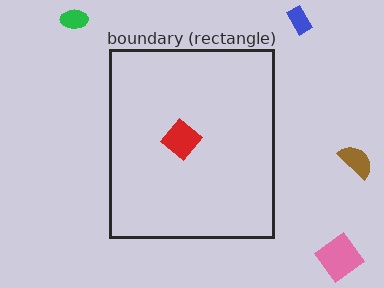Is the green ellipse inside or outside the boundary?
Outside.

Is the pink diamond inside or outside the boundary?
Outside.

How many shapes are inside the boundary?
1 inside, 4 outside.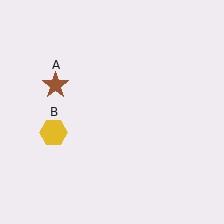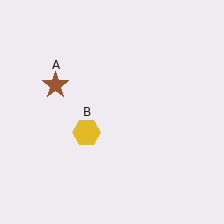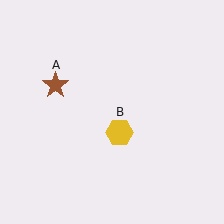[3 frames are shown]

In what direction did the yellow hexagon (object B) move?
The yellow hexagon (object B) moved right.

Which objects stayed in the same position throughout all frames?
Brown star (object A) remained stationary.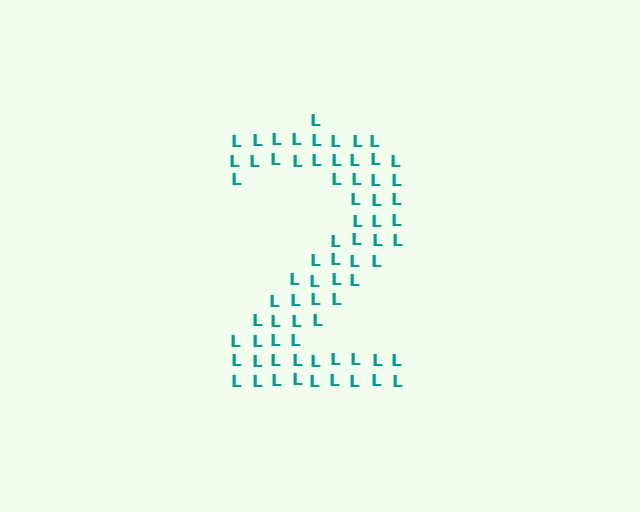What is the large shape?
The large shape is the digit 2.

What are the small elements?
The small elements are letter L's.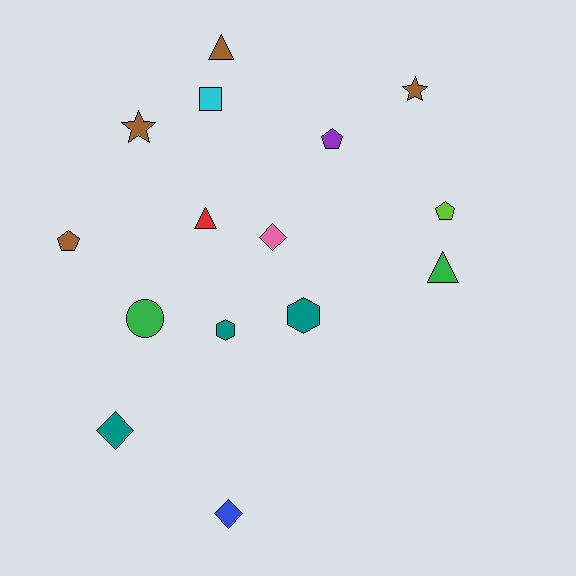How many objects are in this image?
There are 15 objects.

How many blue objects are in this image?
There is 1 blue object.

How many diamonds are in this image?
There are 3 diamonds.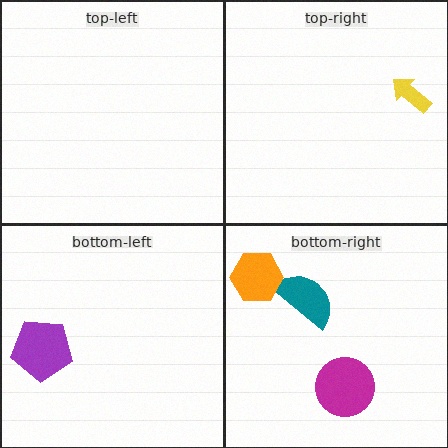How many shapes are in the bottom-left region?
1.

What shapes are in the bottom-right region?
The magenta circle, the teal semicircle, the orange hexagon.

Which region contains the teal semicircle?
The bottom-right region.